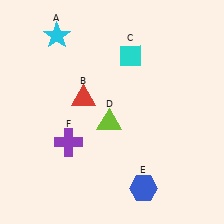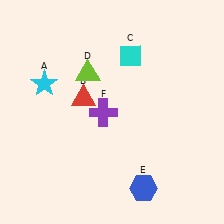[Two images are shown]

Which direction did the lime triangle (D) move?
The lime triangle (D) moved up.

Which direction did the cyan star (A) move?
The cyan star (A) moved down.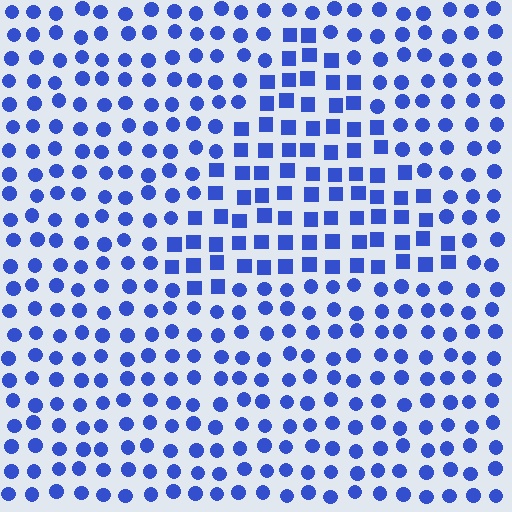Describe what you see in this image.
The image is filled with small blue elements arranged in a uniform grid. A triangle-shaped region contains squares, while the surrounding area contains circles. The boundary is defined purely by the change in element shape.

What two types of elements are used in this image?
The image uses squares inside the triangle region and circles outside it.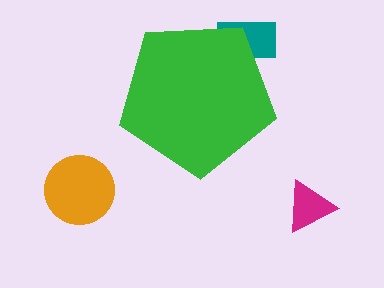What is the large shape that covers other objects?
A green pentagon.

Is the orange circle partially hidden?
No, the orange circle is fully visible.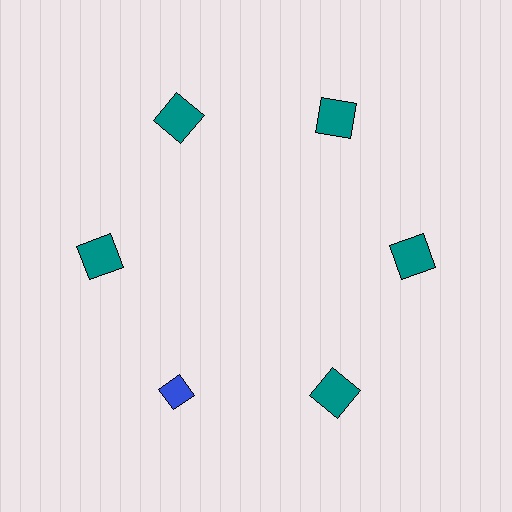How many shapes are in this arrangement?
There are 6 shapes arranged in a ring pattern.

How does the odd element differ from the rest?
It differs in both color (blue instead of teal) and shape (diamond instead of square).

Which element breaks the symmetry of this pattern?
The blue diamond at roughly the 7 o'clock position breaks the symmetry. All other shapes are teal squares.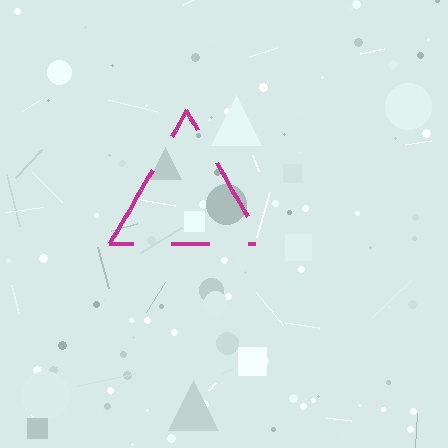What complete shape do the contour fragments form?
The contour fragments form a triangle.